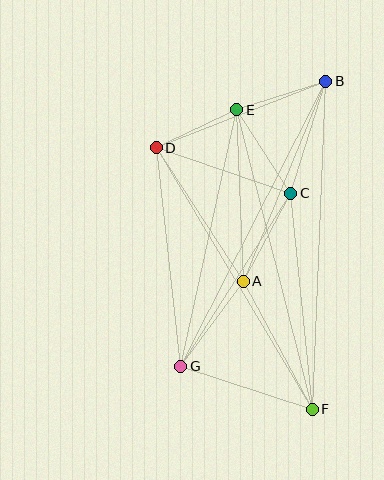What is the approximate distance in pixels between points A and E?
The distance between A and E is approximately 172 pixels.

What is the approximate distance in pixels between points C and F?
The distance between C and F is approximately 217 pixels.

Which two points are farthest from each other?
Points B and F are farthest from each other.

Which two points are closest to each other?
Points D and E are closest to each other.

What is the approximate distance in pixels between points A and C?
The distance between A and C is approximately 100 pixels.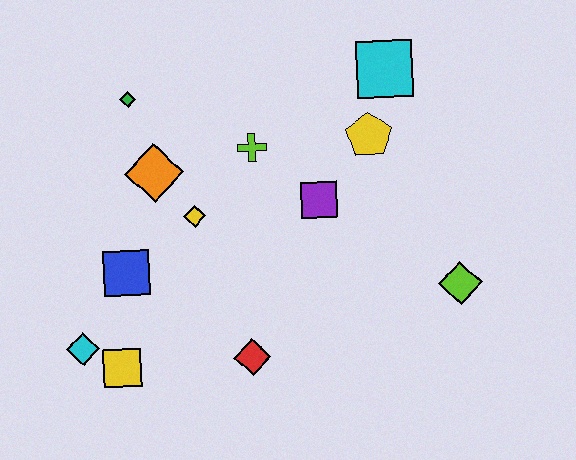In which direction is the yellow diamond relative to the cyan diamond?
The yellow diamond is above the cyan diamond.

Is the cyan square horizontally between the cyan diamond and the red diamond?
No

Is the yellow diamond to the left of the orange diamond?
No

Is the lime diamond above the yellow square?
Yes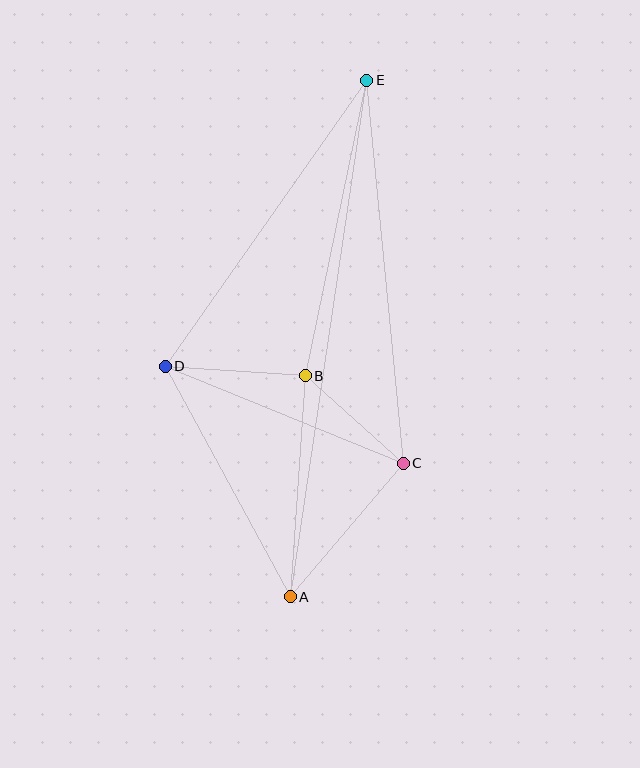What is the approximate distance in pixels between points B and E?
The distance between B and E is approximately 302 pixels.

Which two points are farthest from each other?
Points A and E are farthest from each other.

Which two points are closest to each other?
Points B and C are closest to each other.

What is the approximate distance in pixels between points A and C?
The distance between A and C is approximately 175 pixels.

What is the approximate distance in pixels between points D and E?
The distance between D and E is approximately 350 pixels.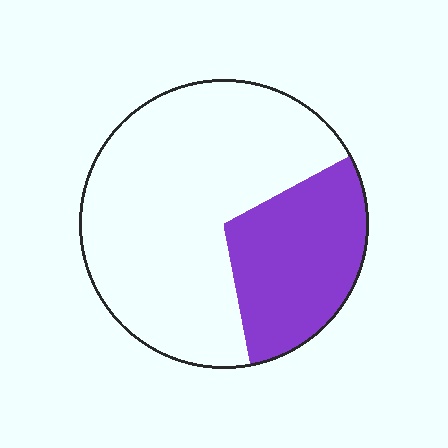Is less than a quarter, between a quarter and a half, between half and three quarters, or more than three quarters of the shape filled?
Between a quarter and a half.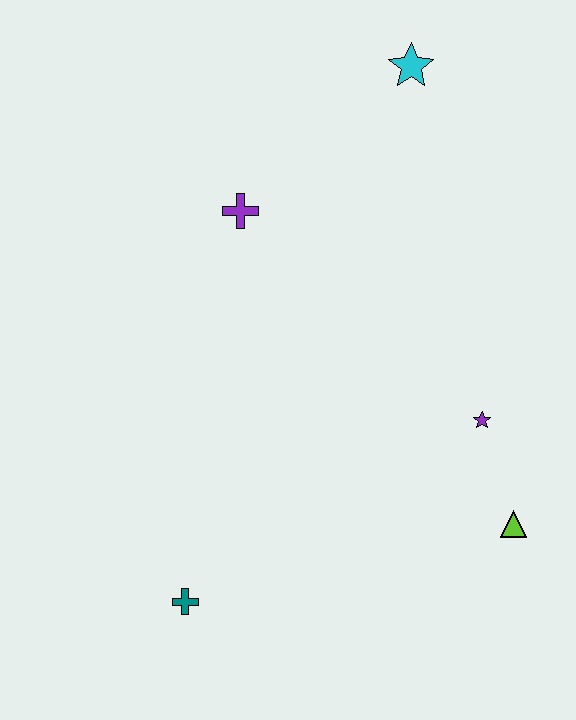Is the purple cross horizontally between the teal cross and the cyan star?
Yes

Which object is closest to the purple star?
The lime triangle is closest to the purple star.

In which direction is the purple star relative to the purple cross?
The purple star is to the right of the purple cross.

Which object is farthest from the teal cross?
The cyan star is farthest from the teal cross.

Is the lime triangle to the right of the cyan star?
Yes